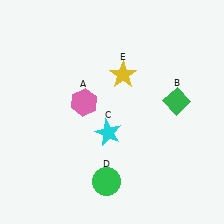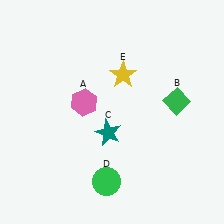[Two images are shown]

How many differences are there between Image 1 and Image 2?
There is 1 difference between the two images.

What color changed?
The star (C) changed from cyan in Image 1 to teal in Image 2.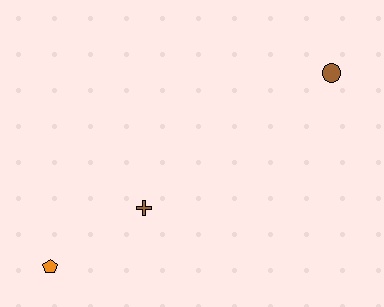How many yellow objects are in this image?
There are no yellow objects.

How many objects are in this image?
There are 3 objects.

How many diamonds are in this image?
There are no diamonds.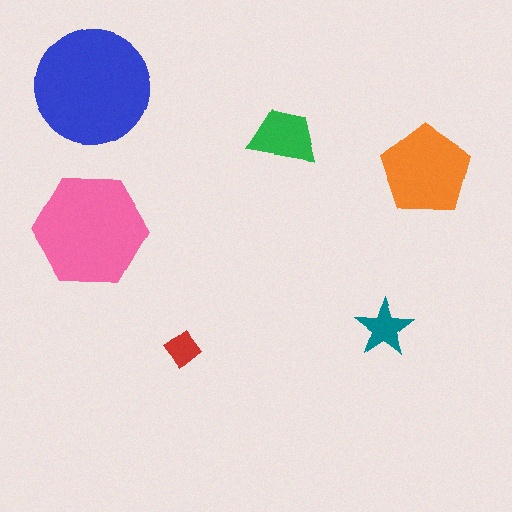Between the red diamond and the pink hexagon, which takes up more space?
The pink hexagon.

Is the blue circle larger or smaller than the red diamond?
Larger.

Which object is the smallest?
The red diamond.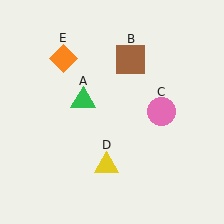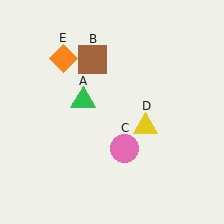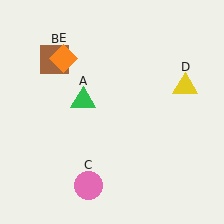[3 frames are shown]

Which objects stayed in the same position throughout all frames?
Green triangle (object A) and orange diamond (object E) remained stationary.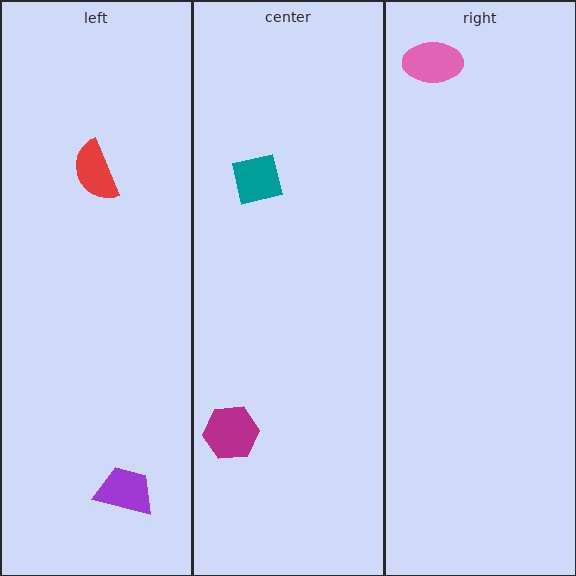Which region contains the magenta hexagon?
The center region.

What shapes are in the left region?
The purple trapezoid, the red semicircle.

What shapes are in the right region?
The pink ellipse.